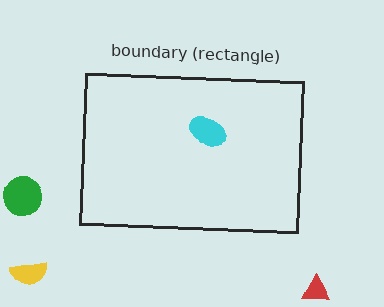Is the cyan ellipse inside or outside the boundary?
Inside.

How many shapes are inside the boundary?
1 inside, 3 outside.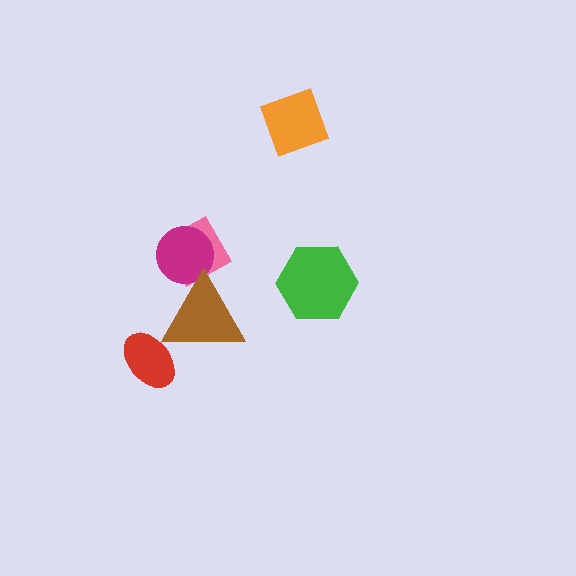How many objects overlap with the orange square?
0 objects overlap with the orange square.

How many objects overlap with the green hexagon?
0 objects overlap with the green hexagon.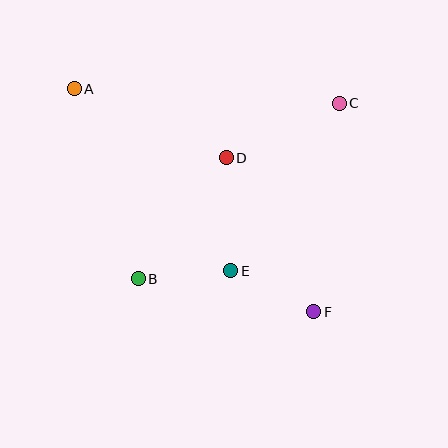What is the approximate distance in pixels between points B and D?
The distance between B and D is approximately 150 pixels.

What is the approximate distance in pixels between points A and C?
The distance between A and C is approximately 266 pixels.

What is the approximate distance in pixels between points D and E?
The distance between D and E is approximately 113 pixels.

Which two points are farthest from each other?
Points A and F are farthest from each other.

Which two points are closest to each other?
Points E and F are closest to each other.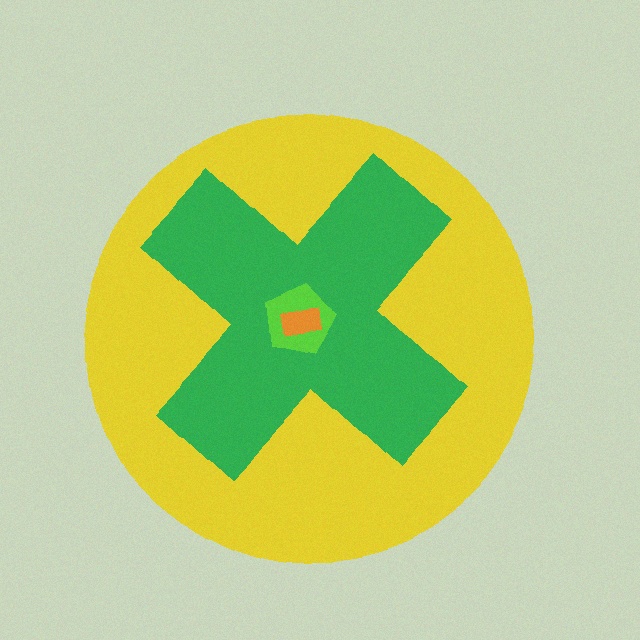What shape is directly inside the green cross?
The lime pentagon.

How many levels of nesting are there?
4.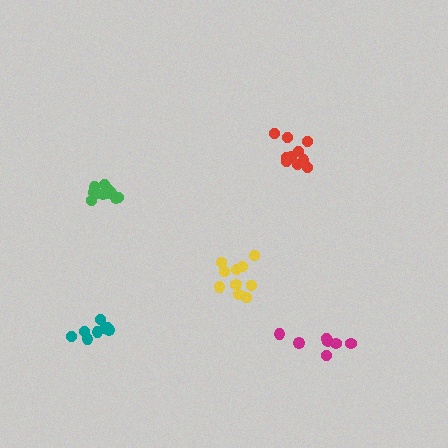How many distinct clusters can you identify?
There are 5 distinct clusters.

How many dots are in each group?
Group 1: 11 dots, Group 2: 10 dots, Group 3: 7 dots, Group 4: 12 dots, Group 5: 8 dots (48 total).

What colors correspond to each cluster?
The clusters are colored: red, yellow, magenta, green, teal.